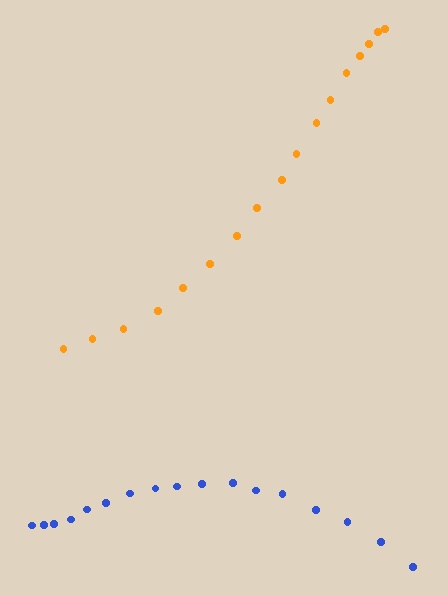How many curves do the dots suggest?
There are 2 distinct paths.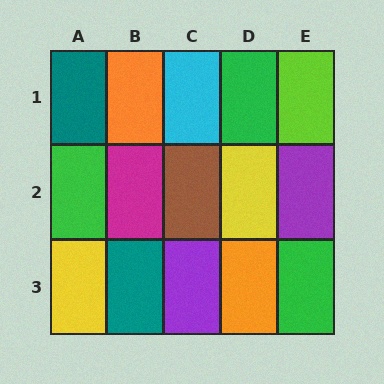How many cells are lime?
1 cell is lime.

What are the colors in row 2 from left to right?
Green, magenta, brown, yellow, purple.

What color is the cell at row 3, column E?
Green.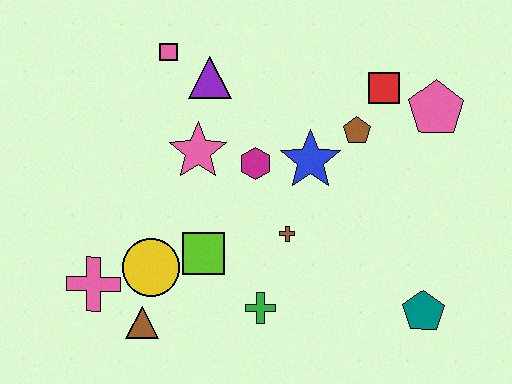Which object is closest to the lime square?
The yellow circle is closest to the lime square.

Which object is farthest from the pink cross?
The pink pentagon is farthest from the pink cross.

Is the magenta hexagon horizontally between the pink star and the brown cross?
Yes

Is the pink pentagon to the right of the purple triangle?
Yes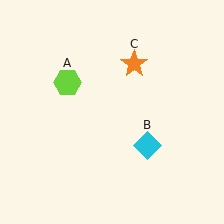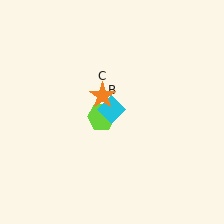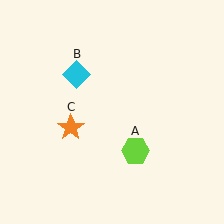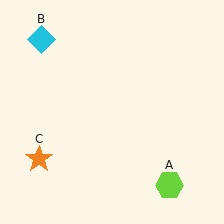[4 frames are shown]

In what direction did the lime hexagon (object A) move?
The lime hexagon (object A) moved down and to the right.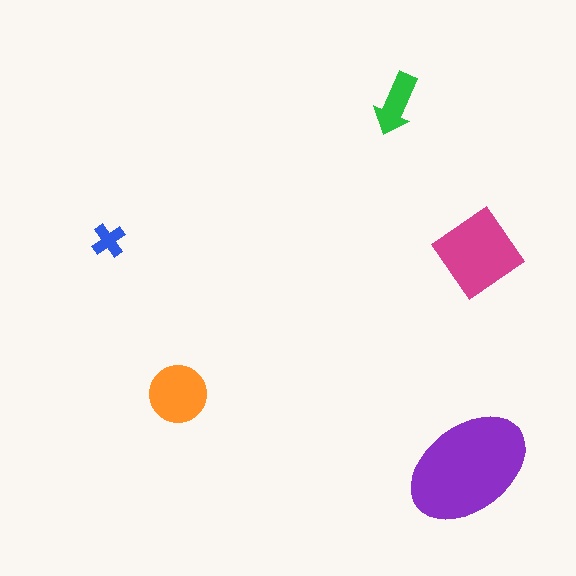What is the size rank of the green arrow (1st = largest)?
4th.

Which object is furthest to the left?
The blue cross is leftmost.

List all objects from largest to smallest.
The purple ellipse, the magenta diamond, the orange circle, the green arrow, the blue cross.